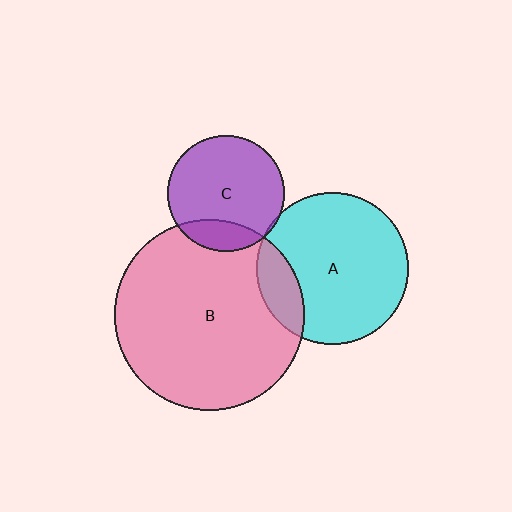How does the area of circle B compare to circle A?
Approximately 1.6 times.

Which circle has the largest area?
Circle B (pink).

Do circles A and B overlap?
Yes.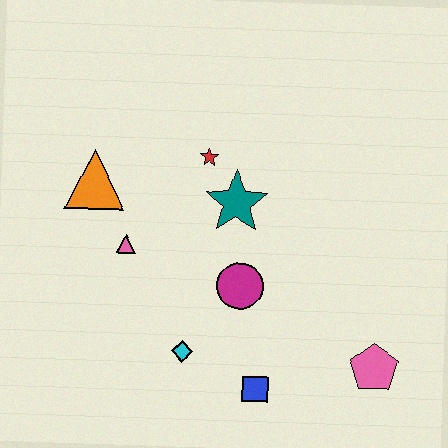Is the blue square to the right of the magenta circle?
Yes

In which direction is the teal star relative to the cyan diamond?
The teal star is above the cyan diamond.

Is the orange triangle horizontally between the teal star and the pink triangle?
No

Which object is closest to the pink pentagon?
The blue square is closest to the pink pentagon.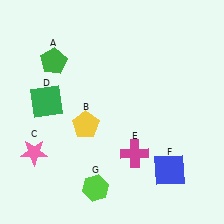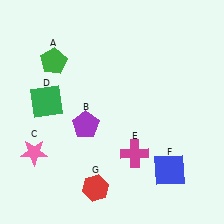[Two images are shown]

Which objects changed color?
B changed from yellow to purple. G changed from lime to red.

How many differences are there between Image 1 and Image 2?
There are 2 differences between the two images.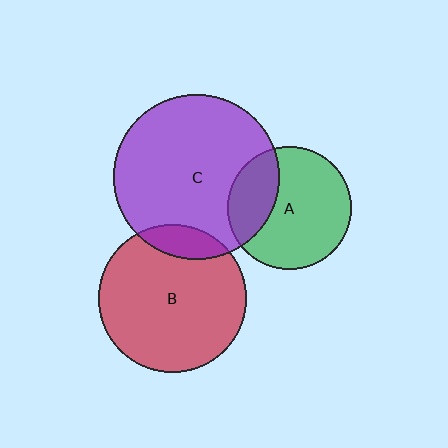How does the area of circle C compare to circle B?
Approximately 1.2 times.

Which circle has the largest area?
Circle C (purple).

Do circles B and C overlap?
Yes.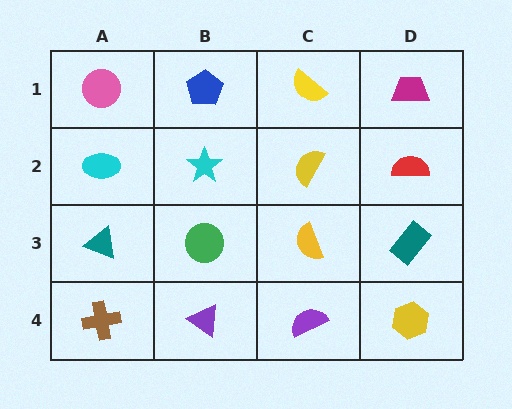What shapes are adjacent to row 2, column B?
A blue pentagon (row 1, column B), a green circle (row 3, column B), a cyan ellipse (row 2, column A), a yellow semicircle (row 2, column C).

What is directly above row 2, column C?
A yellow semicircle.